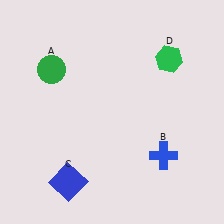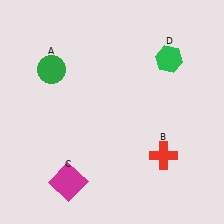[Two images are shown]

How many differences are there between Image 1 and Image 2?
There are 2 differences between the two images.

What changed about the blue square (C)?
In Image 1, C is blue. In Image 2, it changed to magenta.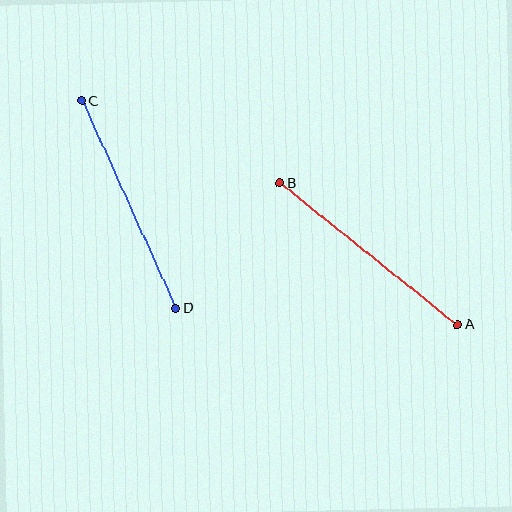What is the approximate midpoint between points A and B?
The midpoint is at approximately (369, 254) pixels.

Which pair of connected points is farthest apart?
Points C and D are farthest apart.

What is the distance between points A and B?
The distance is approximately 227 pixels.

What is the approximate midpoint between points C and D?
The midpoint is at approximately (129, 204) pixels.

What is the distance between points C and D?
The distance is approximately 228 pixels.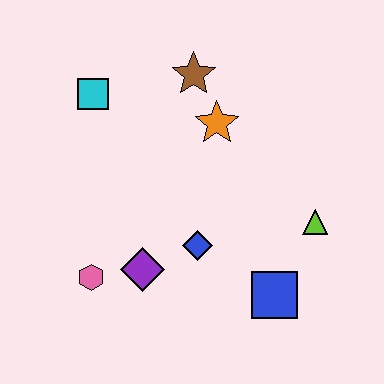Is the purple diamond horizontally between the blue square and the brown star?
No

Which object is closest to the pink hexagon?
The purple diamond is closest to the pink hexagon.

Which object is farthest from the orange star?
The pink hexagon is farthest from the orange star.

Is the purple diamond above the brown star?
No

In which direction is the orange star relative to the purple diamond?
The orange star is above the purple diamond.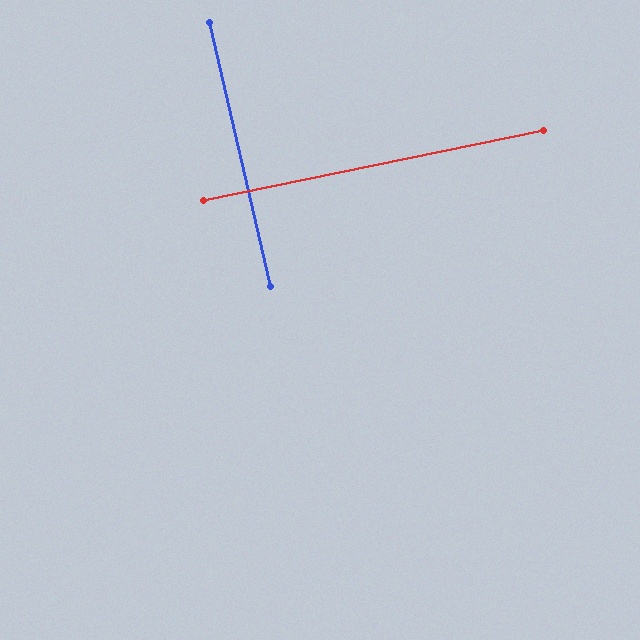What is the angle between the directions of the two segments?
Approximately 89 degrees.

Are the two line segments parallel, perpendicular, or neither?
Perpendicular — they meet at approximately 89°.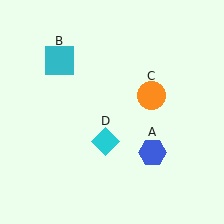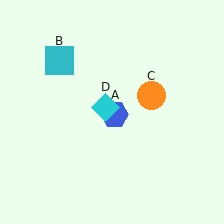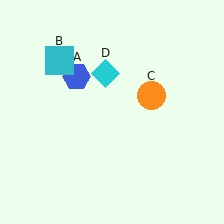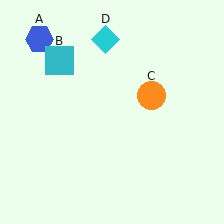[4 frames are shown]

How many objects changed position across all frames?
2 objects changed position: blue hexagon (object A), cyan diamond (object D).